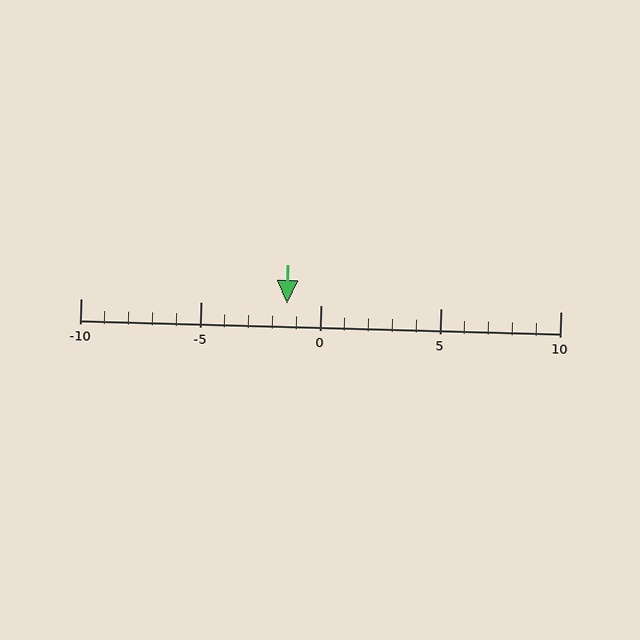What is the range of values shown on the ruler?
The ruler shows values from -10 to 10.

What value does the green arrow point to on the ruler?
The green arrow points to approximately -1.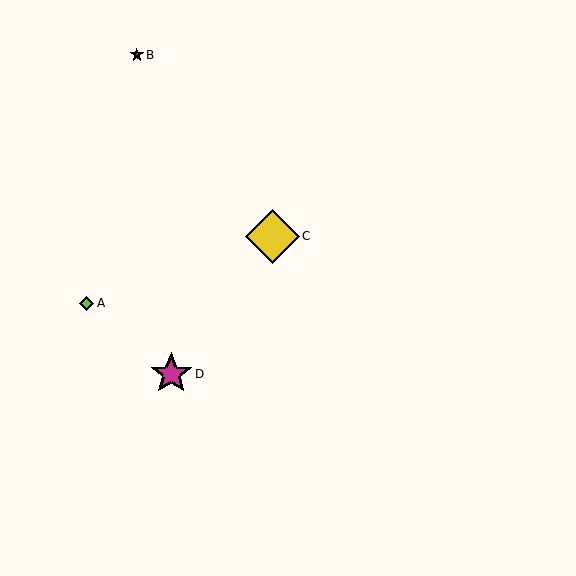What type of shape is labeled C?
Shape C is a yellow diamond.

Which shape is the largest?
The yellow diamond (labeled C) is the largest.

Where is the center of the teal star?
The center of the teal star is at (137, 55).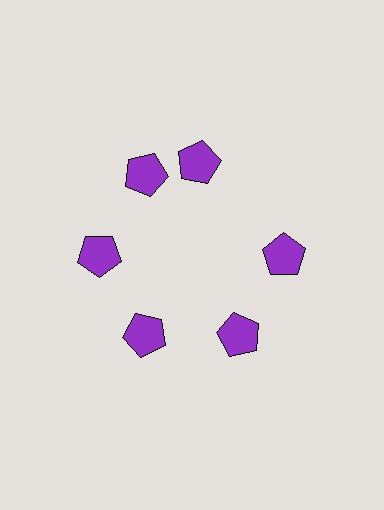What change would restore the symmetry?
The symmetry would be restored by rotating it back into even spacing with its neighbors so that all 6 pentagons sit at equal angles and equal distance from the center.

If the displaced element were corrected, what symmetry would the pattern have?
It would have 6-fold rotational symmetry — the pattern would map onto itself every 60 degrees.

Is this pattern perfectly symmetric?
No. The 6 purple pentagons are arranged in a ring, but one element near the 1 o'clock position is rotated out of alignment along the ring, breaking the 6-fold rotational symmetry.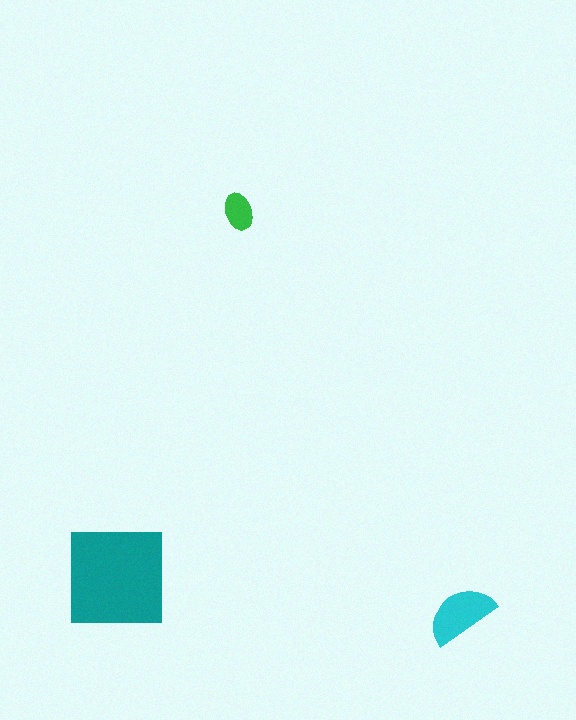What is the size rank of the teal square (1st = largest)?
1st.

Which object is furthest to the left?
The teal square is leftmost.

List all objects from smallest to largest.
The green ellipse, the cyan semicircle, the teal square.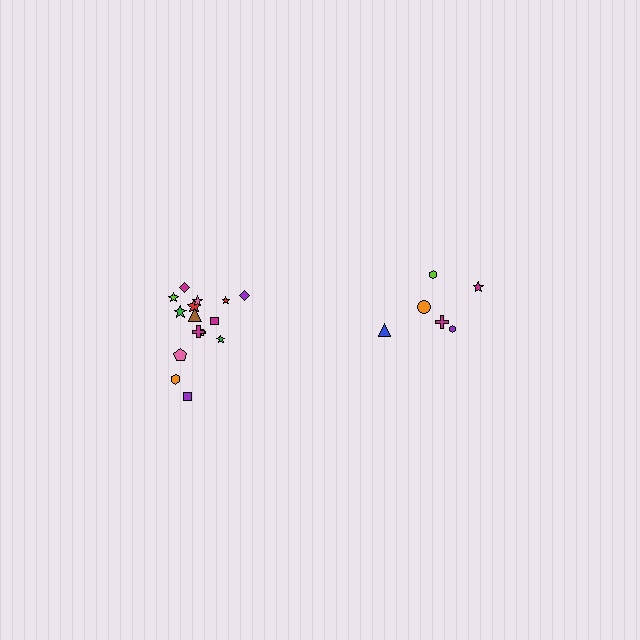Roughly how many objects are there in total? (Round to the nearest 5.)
Roughly 20 objects in total.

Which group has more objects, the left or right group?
The left group.